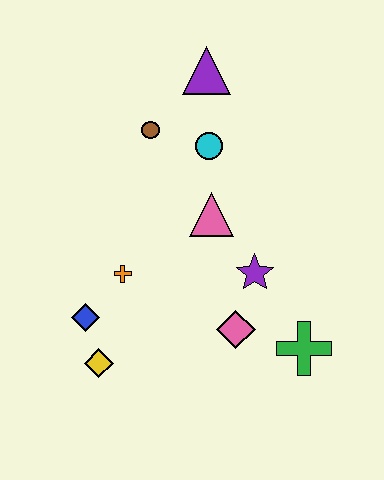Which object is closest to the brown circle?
The cyan circle is closest to the brown circle.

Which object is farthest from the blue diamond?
The purple triangle is farthest from the blue diamond.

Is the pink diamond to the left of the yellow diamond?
No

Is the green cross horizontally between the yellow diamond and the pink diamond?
No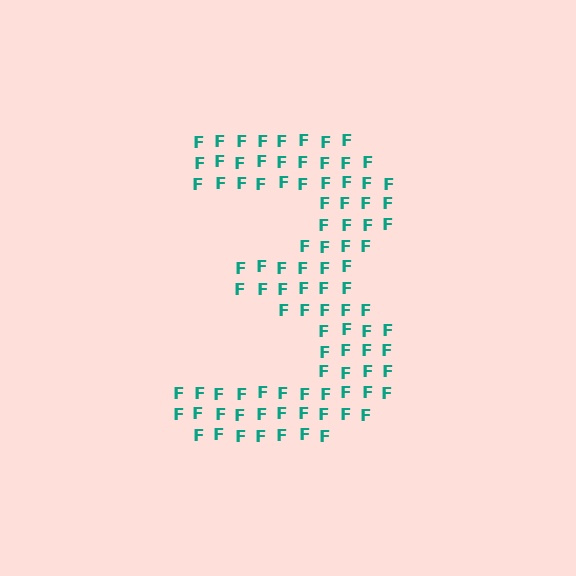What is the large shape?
The large shape is the digit 3.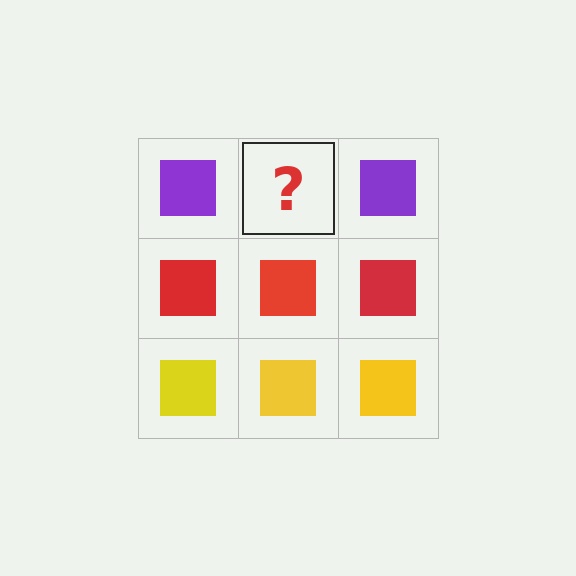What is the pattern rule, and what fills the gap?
The rule is that each row has a consistent color. The gap should be filled with a purple square.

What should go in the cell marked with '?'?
The missing cell should contain a purple square.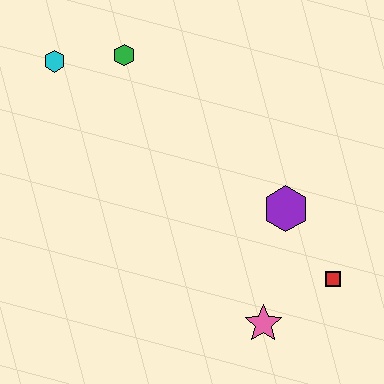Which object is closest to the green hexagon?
The cyan hexagon is closest to the green hexagon.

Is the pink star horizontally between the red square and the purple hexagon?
No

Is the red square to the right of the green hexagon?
Yes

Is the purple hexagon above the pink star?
Yes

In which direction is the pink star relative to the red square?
The pink star is to the left of the red square.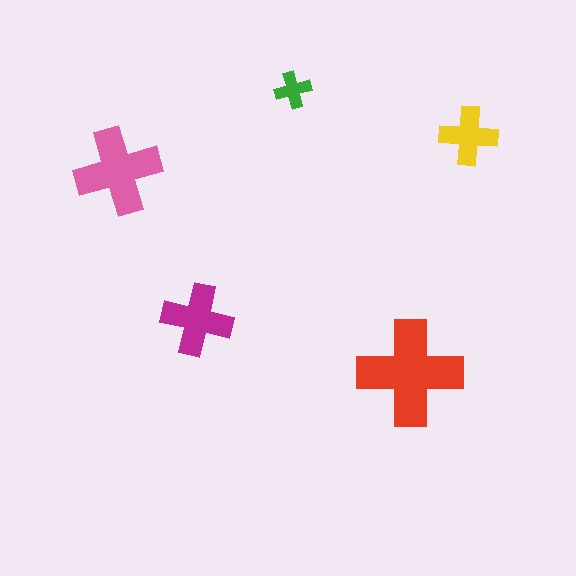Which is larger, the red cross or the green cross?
The red one.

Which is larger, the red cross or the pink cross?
The red one.